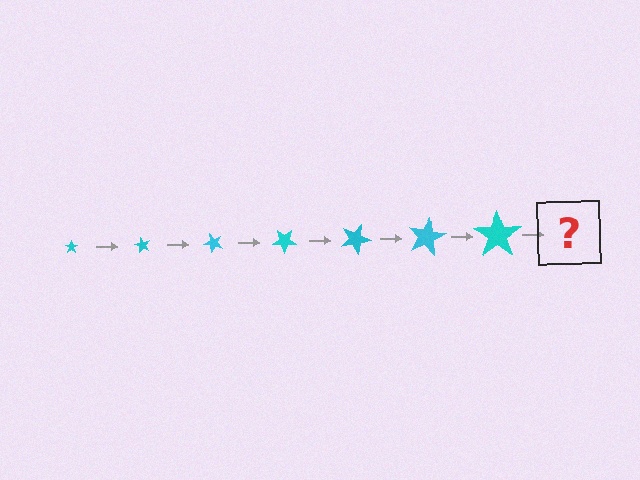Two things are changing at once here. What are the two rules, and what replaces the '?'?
The two rules are that the star grows larger each step and it rotates 60 degrees each step. The '?' should be a star, larger than the previous one and rotated 420 degrees from the start.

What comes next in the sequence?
The next element should be a star, larger than the previous one and rotated 420 degrees from the start.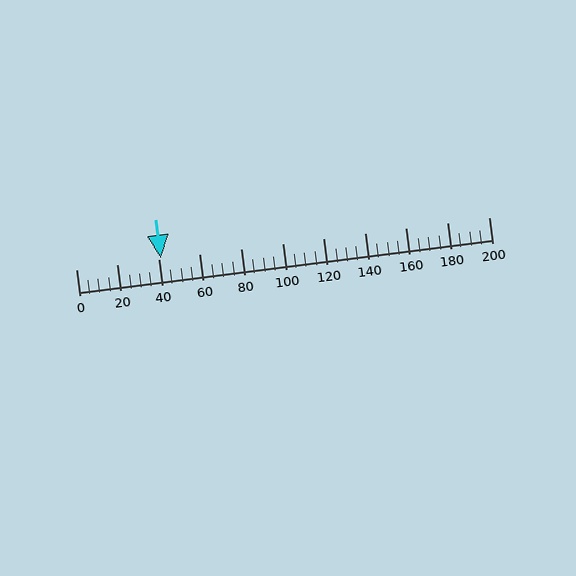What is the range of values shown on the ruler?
The ruler shows values from 0 to 200.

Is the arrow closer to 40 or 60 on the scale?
The arrow is closer to 40.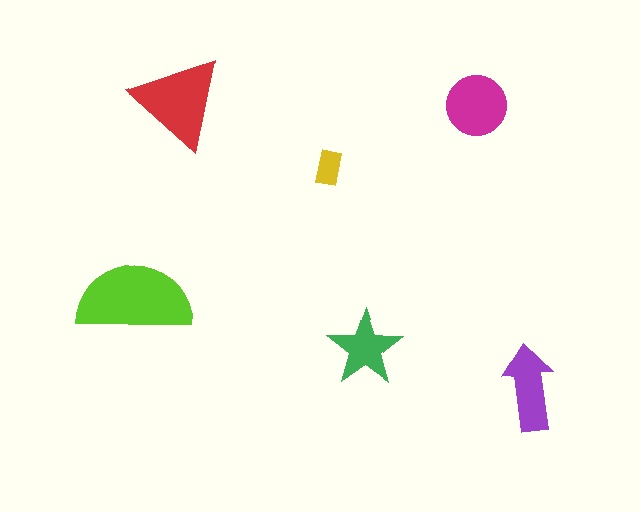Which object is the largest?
The lime semicircle.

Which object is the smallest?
The yellow rectangle.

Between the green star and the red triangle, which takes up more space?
The red triangle.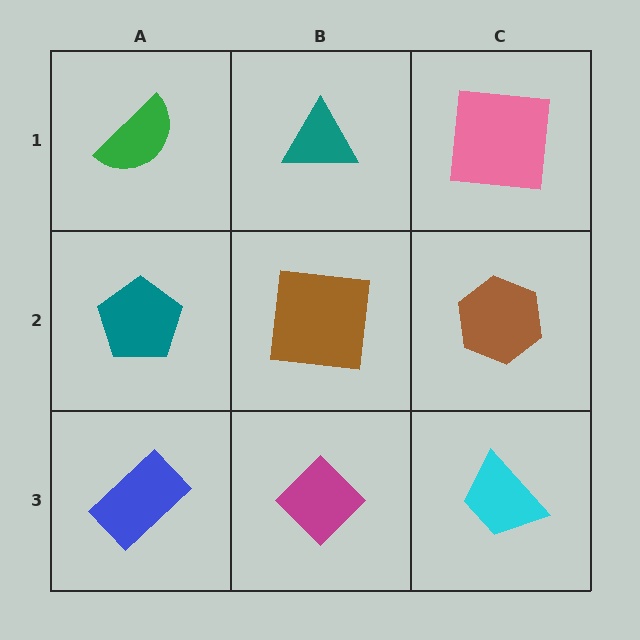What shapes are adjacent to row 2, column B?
A teal triangle (row 1, column B), a magenta diamond (row 3, column B), a teal pentagon (row 2, column A), a brown hexagon (row 2, column C).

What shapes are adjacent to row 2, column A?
A green semicircle (row 1, column A), a blue rectangle (row 3, column A), a brown square (row 2, column B).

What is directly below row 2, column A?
A blue rectangle.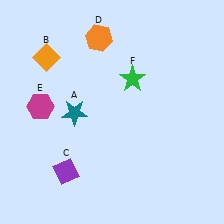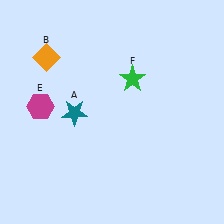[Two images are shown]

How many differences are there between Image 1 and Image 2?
There are 2 differences between the two images.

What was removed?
The orange hexagon (D), the purple diamond (C) were removed in Image 2.